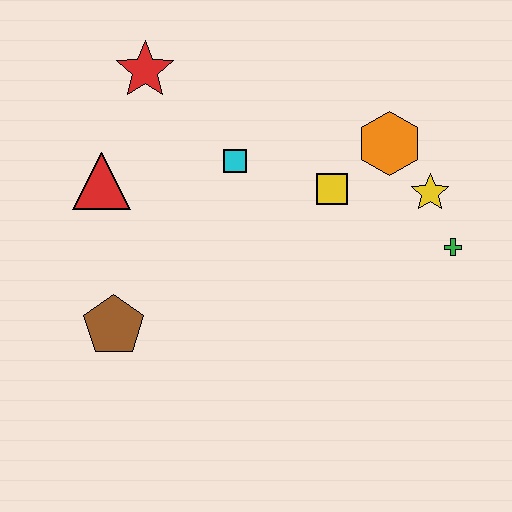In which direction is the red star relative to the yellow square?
The red star is to the left of the yellow square.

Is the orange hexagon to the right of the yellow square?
Yes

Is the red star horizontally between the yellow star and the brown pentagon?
Yes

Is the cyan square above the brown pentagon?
Yes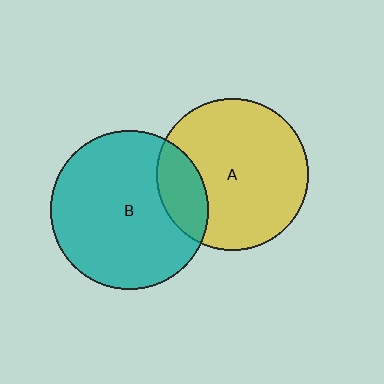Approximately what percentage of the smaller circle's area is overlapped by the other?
Approximately 20%.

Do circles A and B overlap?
Yes.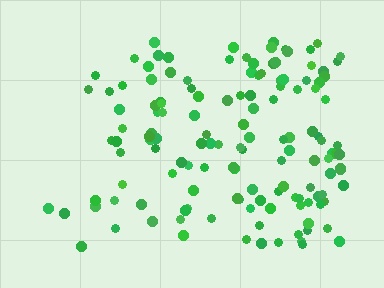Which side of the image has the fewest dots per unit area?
The left.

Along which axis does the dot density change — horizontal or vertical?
Horizontal.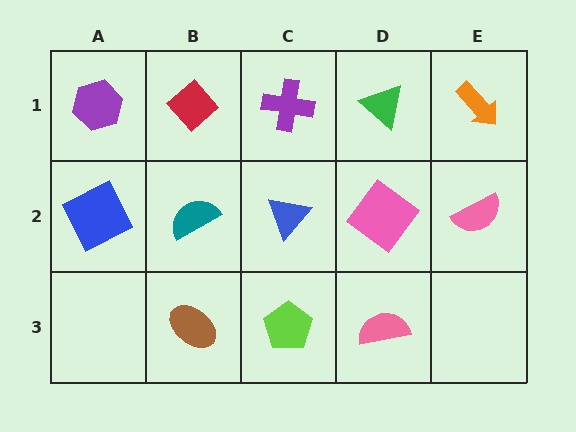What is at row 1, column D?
A green triangle.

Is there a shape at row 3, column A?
No, that cell is empty.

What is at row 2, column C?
A blue triangle.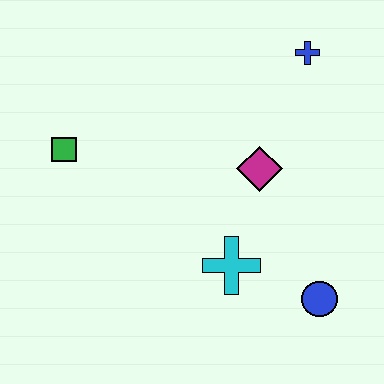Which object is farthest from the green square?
The blue circle is farthest from the green square.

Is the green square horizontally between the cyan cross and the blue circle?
No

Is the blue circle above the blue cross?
No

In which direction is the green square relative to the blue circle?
The green square is to the left of the blue circle.